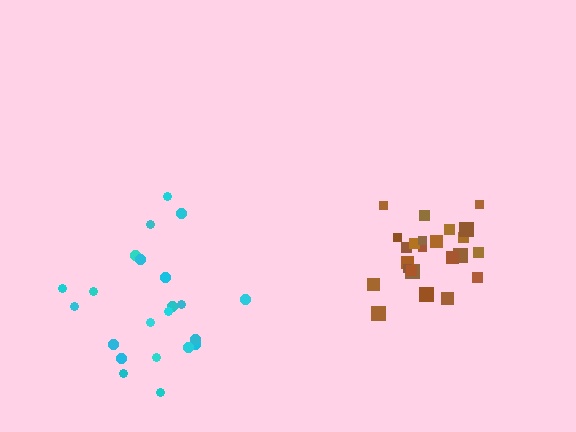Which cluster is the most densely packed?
Brown.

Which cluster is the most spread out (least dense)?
Cyan.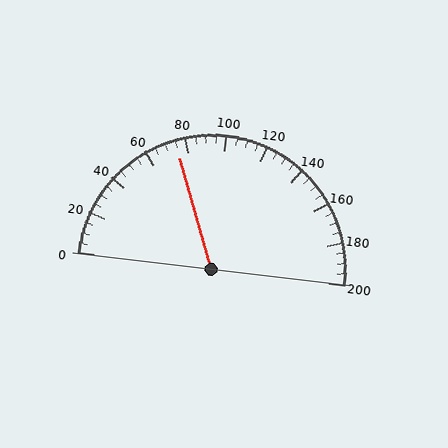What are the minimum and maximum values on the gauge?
The gauge ranges from 0 to 200.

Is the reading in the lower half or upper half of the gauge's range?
The reading is in the lower half of the range (0 to 200).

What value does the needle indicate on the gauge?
The needle indicates approximately 75.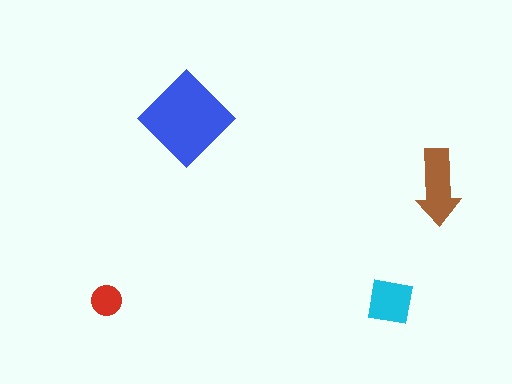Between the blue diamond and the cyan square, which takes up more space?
The blue diamond.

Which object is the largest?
The blue diamond.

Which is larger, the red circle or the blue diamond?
The blue diamond.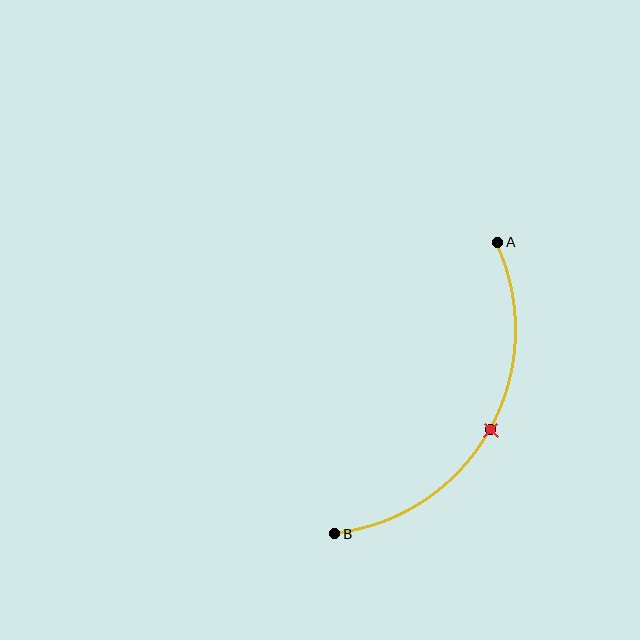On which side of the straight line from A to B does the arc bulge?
The arc bulges to the right of the straight line connecting A and B.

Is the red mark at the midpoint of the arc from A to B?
Yes. The red mark lies on the arc at equal arc-length from both A and B — it is the arc midpoint.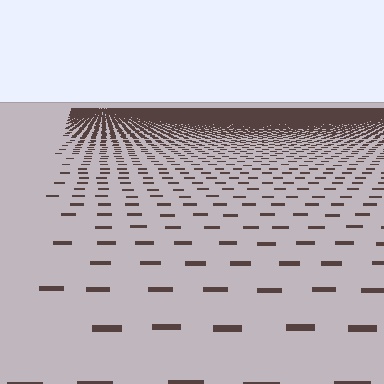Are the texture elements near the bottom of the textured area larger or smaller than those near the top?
Larger. Near the bottom, elements are closer to the viewer and appear at a bigger on-screen size.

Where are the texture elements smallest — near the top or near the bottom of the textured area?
Near the top.